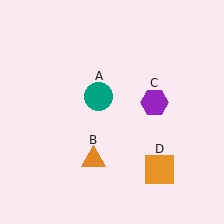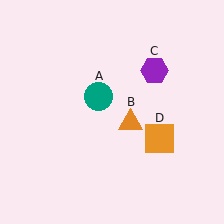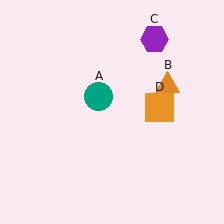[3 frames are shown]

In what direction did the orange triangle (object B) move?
The orange triangle (object B) moved up and to the right.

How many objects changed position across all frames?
3 objects changed position: orange triangle (object B), purple hexagon (object C), orange square (object D).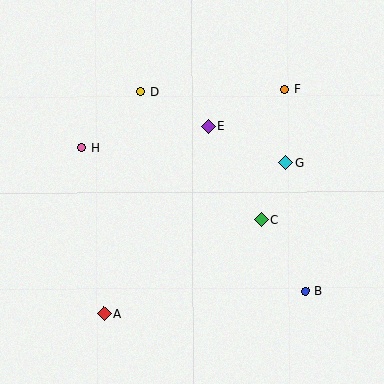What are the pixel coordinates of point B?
Point B is at (306, 291).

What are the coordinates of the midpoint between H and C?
The midpoint between H and C is at (171, 184).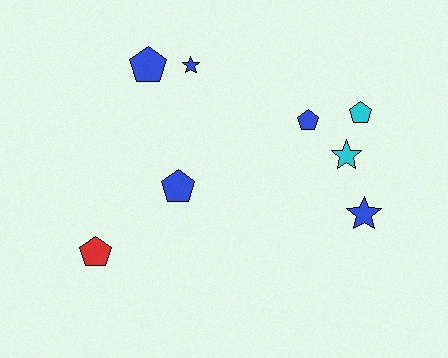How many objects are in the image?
There are 8 objects.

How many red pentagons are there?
There is 1 red pentagon.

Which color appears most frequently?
Blue, with 5 objects.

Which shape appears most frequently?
Pentagon, with 5 objects.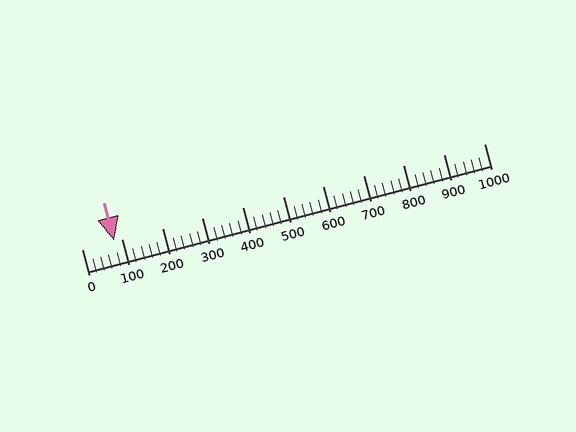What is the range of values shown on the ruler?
The ruler shows values from 0 to 1000.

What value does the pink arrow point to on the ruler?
The pink arrow points to approximately 80.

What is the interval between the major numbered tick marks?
The major tick marks are spaced 100 units apart.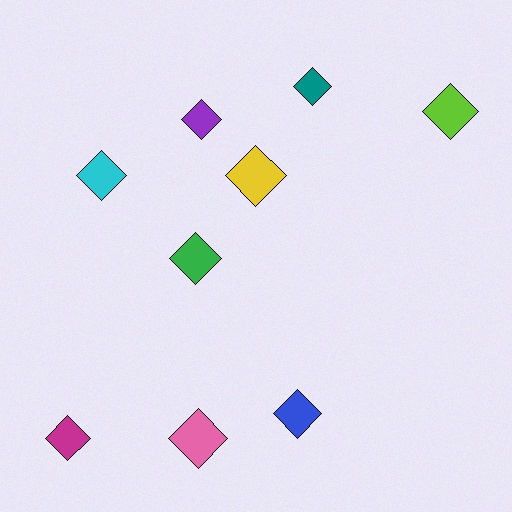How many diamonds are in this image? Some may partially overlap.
There are 9 diamonds.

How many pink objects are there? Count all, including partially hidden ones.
There is 1 pink object.